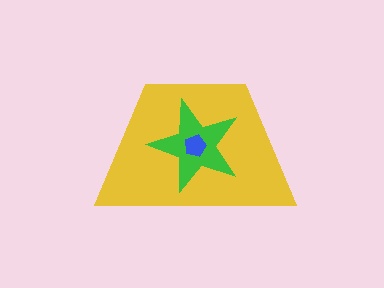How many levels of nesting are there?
3.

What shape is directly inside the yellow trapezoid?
The green star.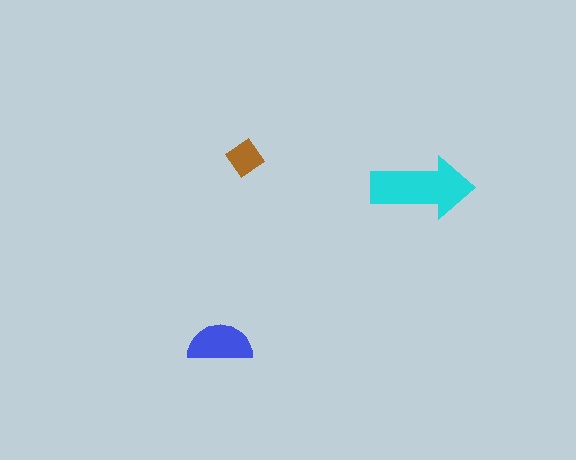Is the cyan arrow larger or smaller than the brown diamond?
Larger.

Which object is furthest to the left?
The blue semicircle is leftmost.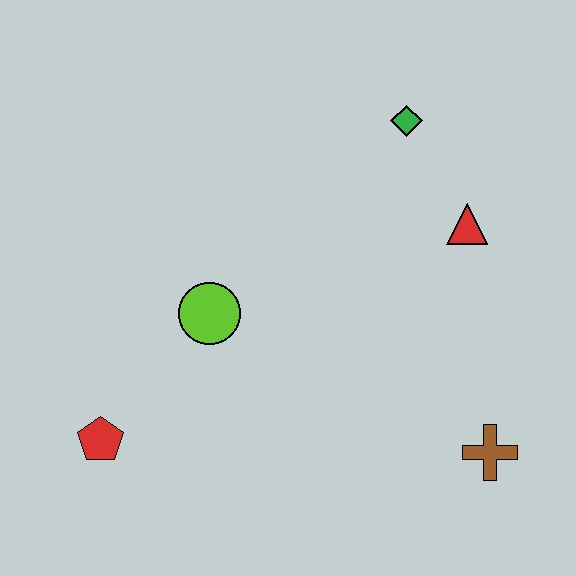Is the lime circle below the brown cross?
No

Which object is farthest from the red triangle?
The red pentagon is farthest from the red triangle.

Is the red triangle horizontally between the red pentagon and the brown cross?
Yes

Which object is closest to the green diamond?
The red triangle is closest to the green diamond.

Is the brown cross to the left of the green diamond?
No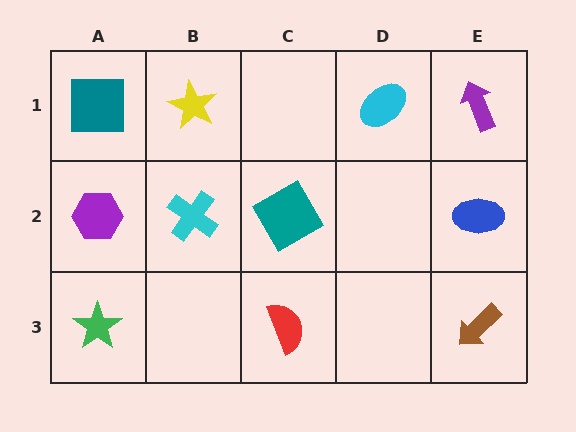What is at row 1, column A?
A teal square.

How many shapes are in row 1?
4 shapes.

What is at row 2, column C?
A teal square.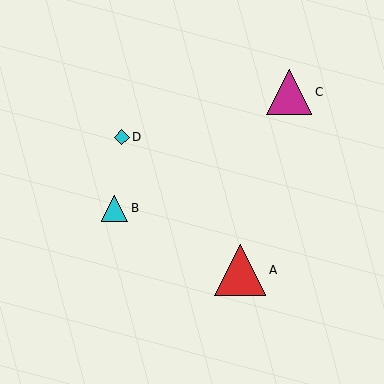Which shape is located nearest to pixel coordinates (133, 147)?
The cyan diamond (labeled D) at (122, 137) is nearest to that location.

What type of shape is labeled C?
Shape C is a magenta triangle.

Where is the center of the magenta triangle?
The center of the magenta triangle is at (289, 92).